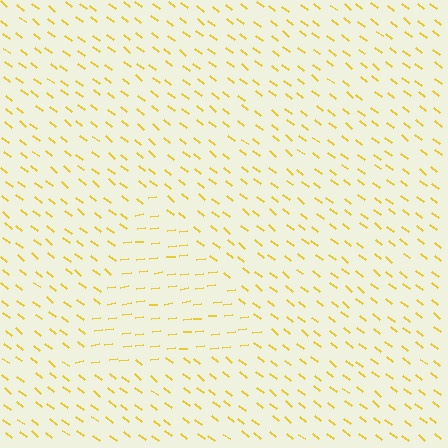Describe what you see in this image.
The image is filled with small yellow line segments. A triangle region in the image has lines oriented differently from the surrounding lines, creating a visible texture boundary.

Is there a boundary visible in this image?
Yes, there is a texture boundary formed by a change in line orientation.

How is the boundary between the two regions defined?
The boundary is defined purely by a change in line orientation (approximately 45 degrees difference). All lines are the same color and thickness.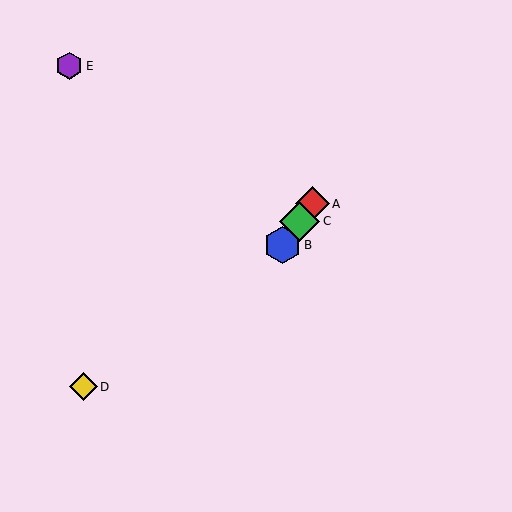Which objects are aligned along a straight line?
Objects A, B, C are aligned along a straight line.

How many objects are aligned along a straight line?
3 objects (A, B, C) are aligned along a straight line.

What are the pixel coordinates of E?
Object E is at (69, 66).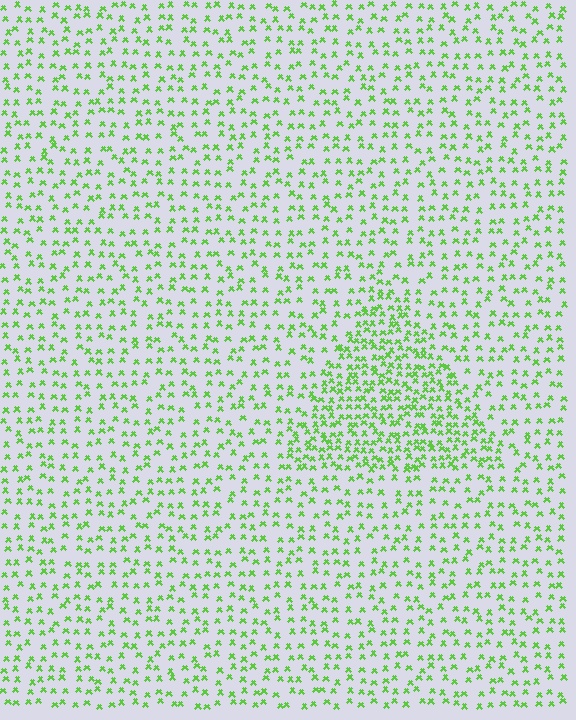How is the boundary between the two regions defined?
The boundary is defined by a change in element density (approximately 2.0x ratio). All elements are the same color, size, and shape.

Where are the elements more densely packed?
The elements are more densely packed inside the triangle boundary.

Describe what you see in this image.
The image contains small lime elements arranged at two different densities. A triangle-shaped region is visible where the elements are more densely packed than the surrounding area.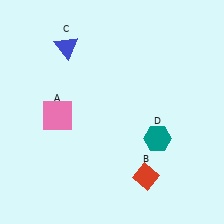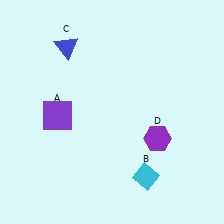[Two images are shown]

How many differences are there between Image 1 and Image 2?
There are 3 differences between the two images.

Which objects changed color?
A changed from pink to purple. B changed from red to cyan. D changed from teal to purple.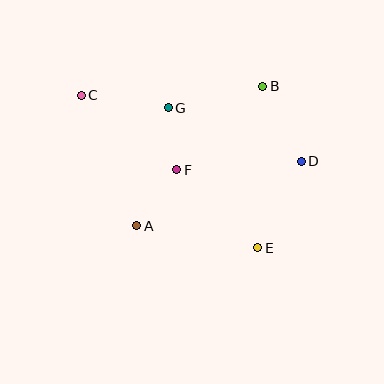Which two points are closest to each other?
Points F and G are closest to each other.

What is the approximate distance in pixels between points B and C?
The distance between B and C is approximately 182 pixels.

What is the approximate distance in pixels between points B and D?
The distance between B and D is approximately 85 pixels.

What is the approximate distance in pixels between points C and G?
The distance between C and G is approximately 88 pixels.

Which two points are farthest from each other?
Points C and E are farthest from each other.